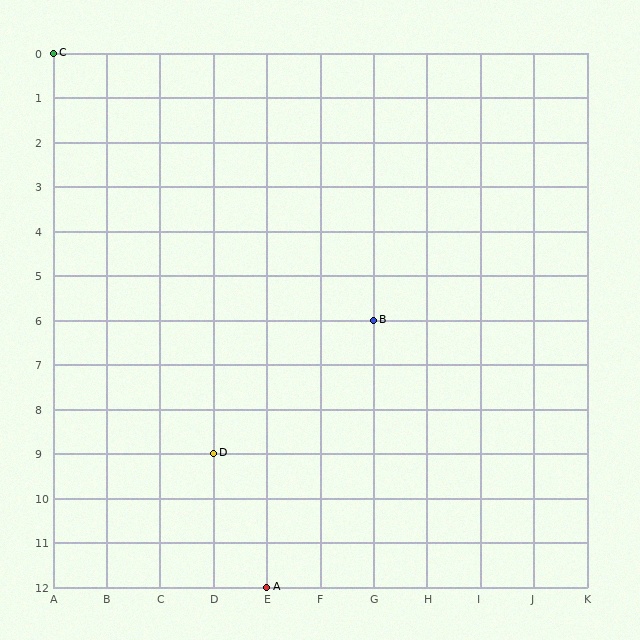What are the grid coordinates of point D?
Point D is at grid coordinates (D, 9).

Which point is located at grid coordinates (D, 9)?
Point D is at (D, 9).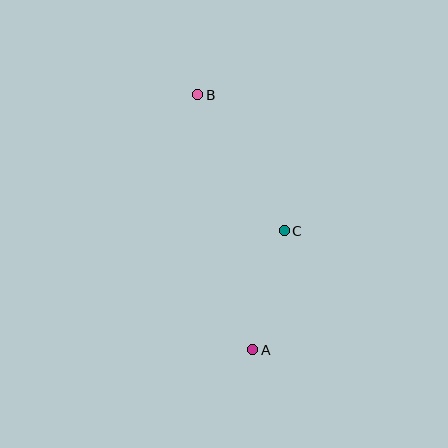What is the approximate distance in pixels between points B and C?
The distance between B and C is approximately 161 pixels.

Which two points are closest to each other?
Points A and C are closest to each other.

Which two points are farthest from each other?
Points A and B are farthest from each other.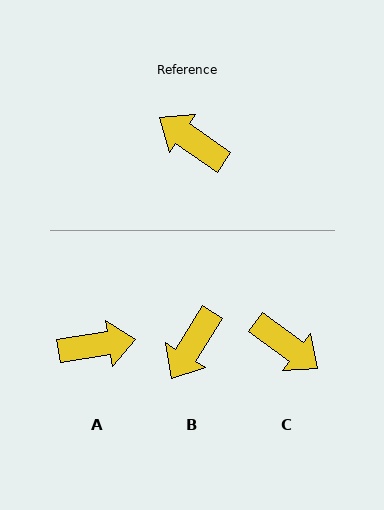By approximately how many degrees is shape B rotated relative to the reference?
Approximately 93 degrees counter-clockwise.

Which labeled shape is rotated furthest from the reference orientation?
C, about 178 degrees away.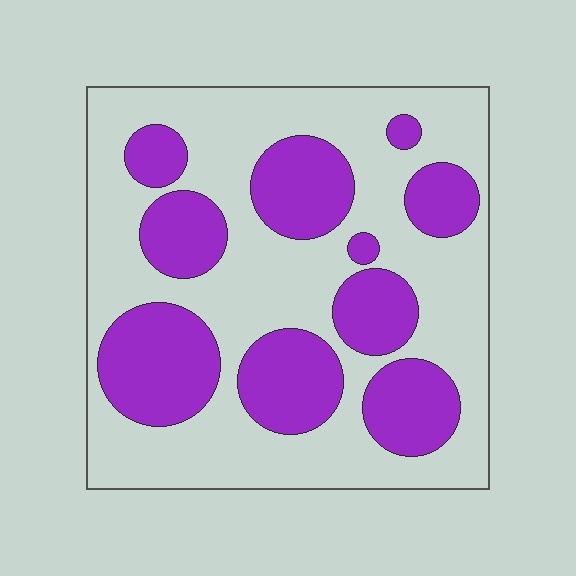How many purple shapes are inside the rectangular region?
10.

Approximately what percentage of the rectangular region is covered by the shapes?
Approximately 35%.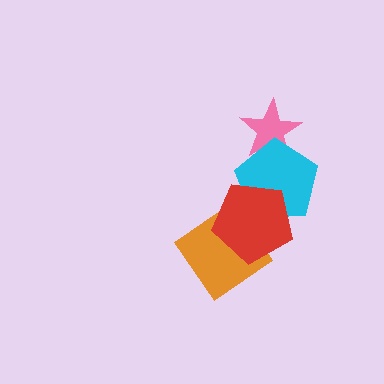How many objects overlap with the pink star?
1 object overlaps with the pink star.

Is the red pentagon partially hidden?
No, no other shape covers it.